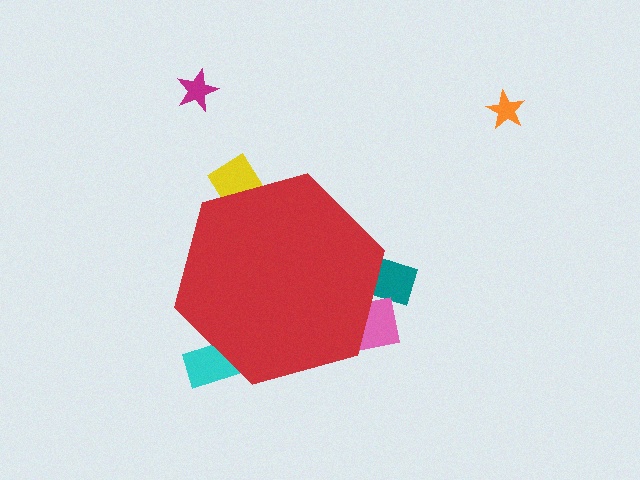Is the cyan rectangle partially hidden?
Yes, the cyan rectangle is partially hidden behind the red hexagon.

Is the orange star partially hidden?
No, the orange star is fully visible.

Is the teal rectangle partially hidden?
Yes, the teal rectangle is partially hidden behind the red hexagon.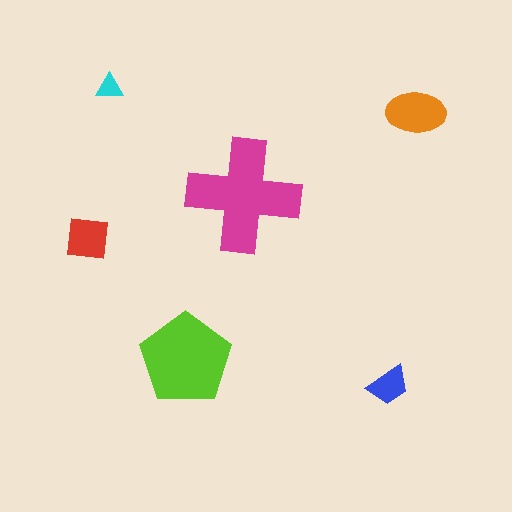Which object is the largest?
The magenta cross.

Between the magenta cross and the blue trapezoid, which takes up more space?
The magenta cross.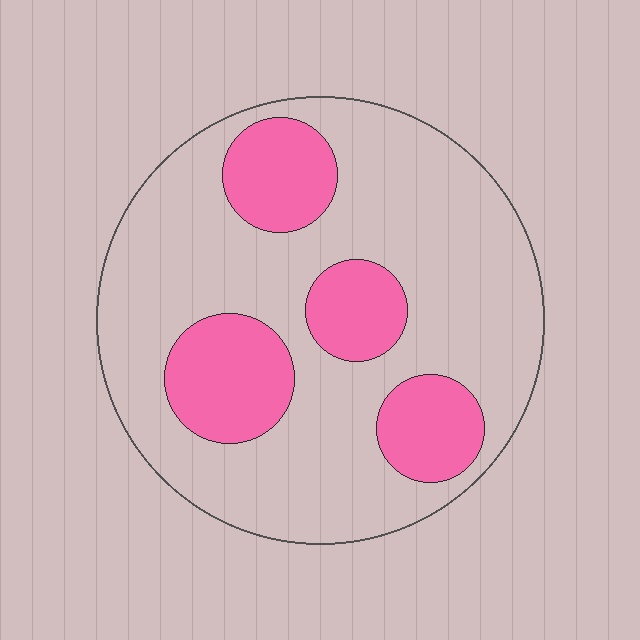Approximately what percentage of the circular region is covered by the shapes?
Approximately 25%.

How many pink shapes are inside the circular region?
4.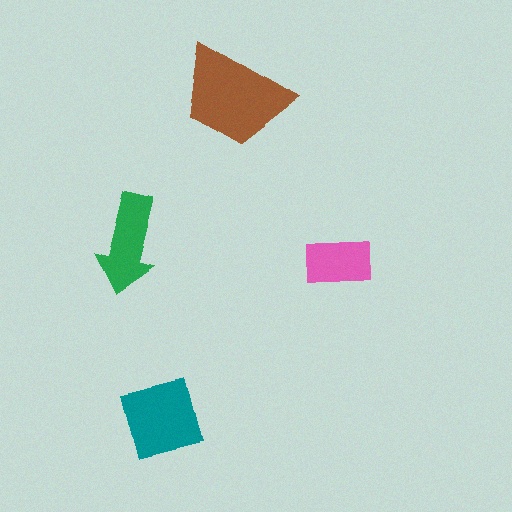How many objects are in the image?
There are 4 objects in the image.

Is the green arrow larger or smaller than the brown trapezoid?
Smaller.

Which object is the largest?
The brown trapezoid.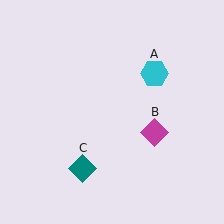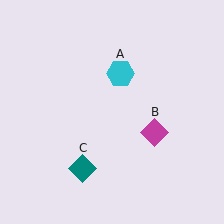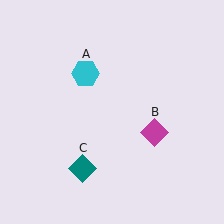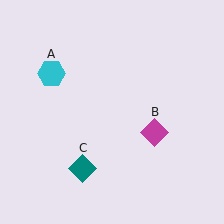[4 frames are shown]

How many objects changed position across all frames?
1 object changed position: cyan hexagon (object A).